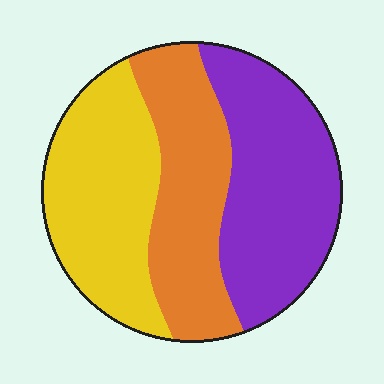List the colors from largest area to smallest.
From largest to smallest: purple, yellow, orange.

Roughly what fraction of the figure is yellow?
Yellow takes up about one third (1/3) of the figure.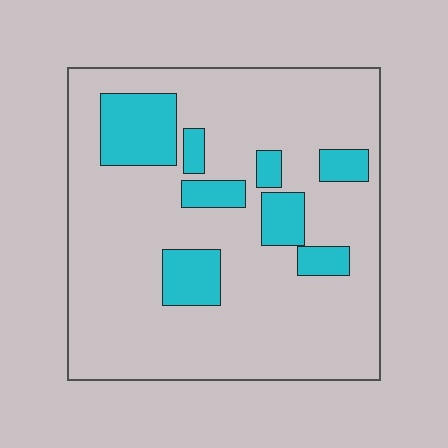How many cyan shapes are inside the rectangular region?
8.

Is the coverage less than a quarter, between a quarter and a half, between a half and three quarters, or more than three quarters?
Less than a quarter.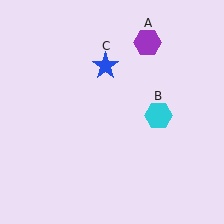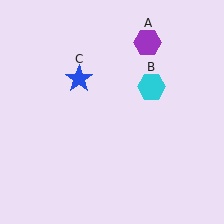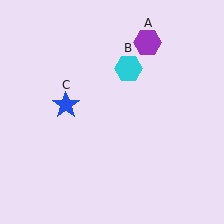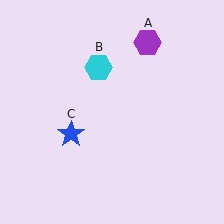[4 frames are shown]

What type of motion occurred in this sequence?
The cyan hexagon (object B), blue star (object C) rotated counterclockwise around the center of the scene.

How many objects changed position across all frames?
2 objects changed position: cyan hexagon (object B), blue star (object C).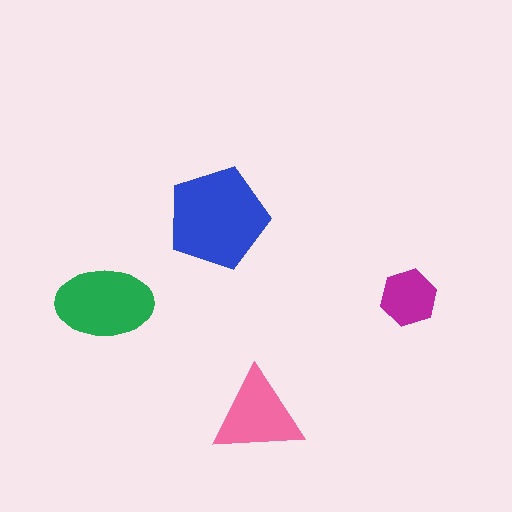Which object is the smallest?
The magenta hexagon.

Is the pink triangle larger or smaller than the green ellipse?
Smaller.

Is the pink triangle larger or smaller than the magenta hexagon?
Larger.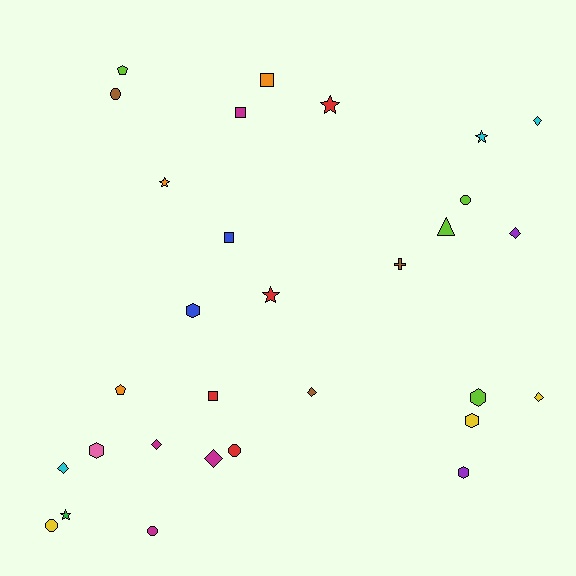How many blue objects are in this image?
There are 2 blue objects.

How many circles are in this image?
There are 5 circles.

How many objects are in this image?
There are 30 objects.